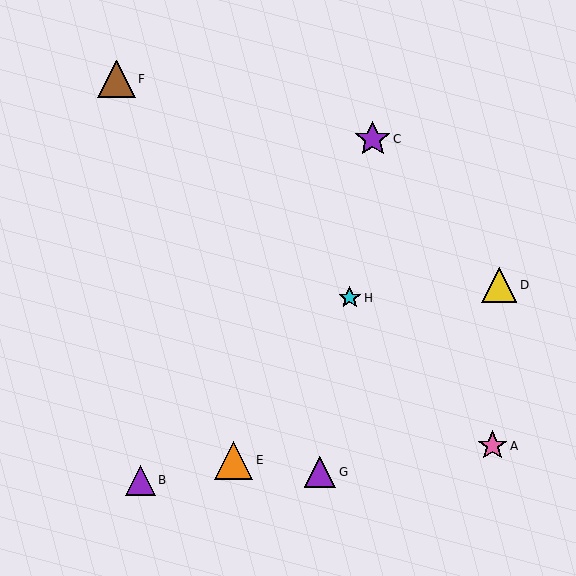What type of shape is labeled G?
Shape G is a purple triangle.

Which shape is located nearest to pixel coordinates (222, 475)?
The orange triangle (labeled E) at (234, 460) is nearest to that location.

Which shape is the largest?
The orange triangle (labeled E) is the largest.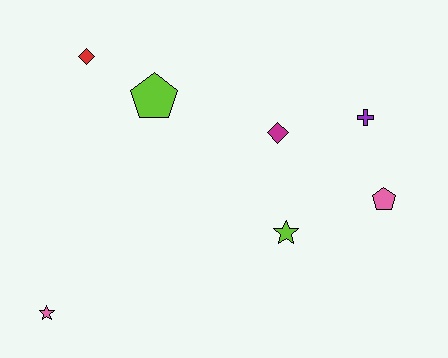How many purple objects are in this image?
There is 1 purple object.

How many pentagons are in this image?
There are 2 pentagons.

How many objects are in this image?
There are 7 objects.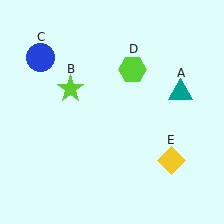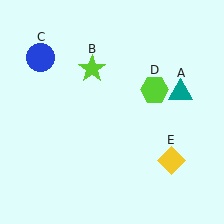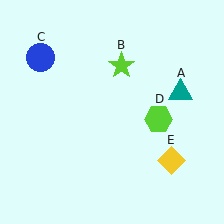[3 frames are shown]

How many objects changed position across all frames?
2 objects changed position: lime star (object B), lime hexagon (object D).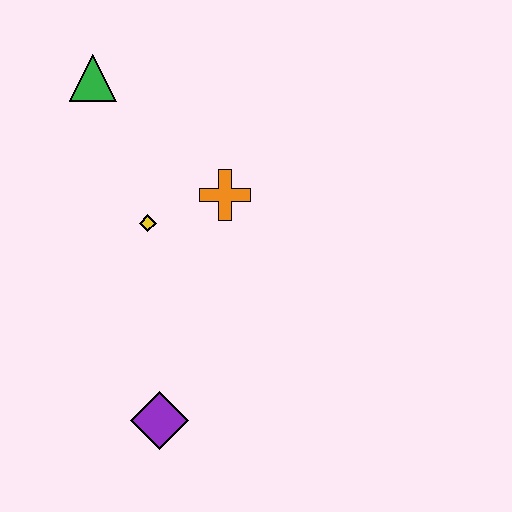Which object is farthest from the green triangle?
The purple diamond is farthest from the green triangle.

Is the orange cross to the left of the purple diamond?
No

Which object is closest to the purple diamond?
The yellow diamond is closest to the purple diamond.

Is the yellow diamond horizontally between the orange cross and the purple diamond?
No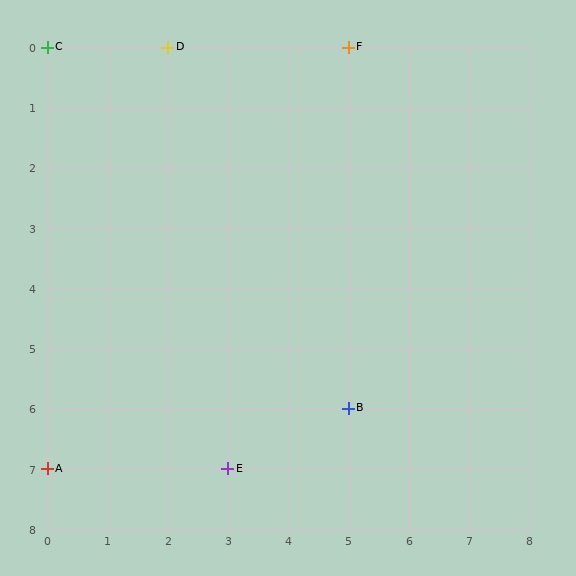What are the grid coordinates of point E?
Point E is at grid coordinates (3, 7).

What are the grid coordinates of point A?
Point A is at grid coordinates (0, 7).